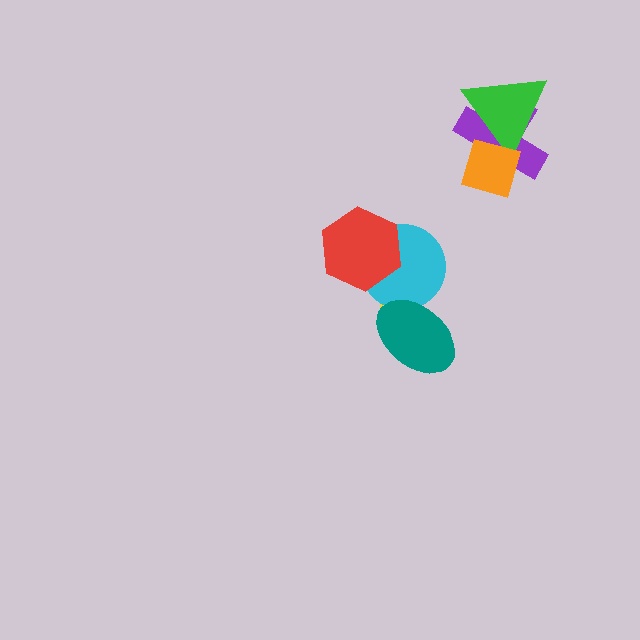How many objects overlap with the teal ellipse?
2 objects overlap with the teal ellipse.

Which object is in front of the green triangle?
The orange diamond is in front of the green triangle.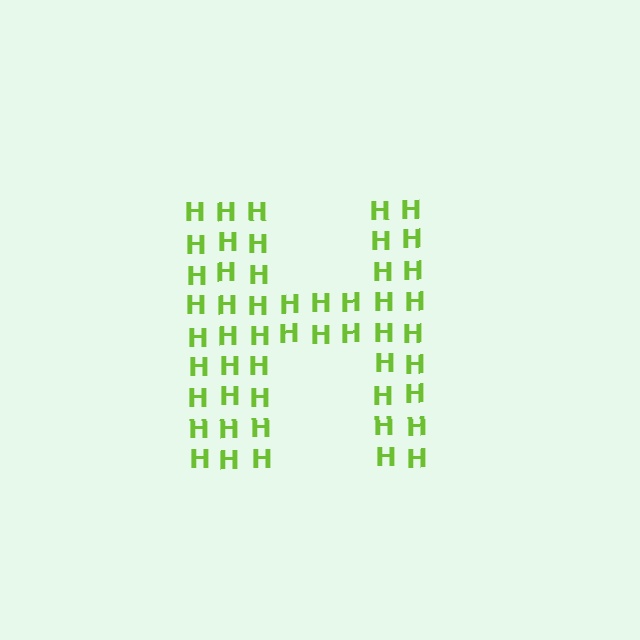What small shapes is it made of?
It is made of small letter H's.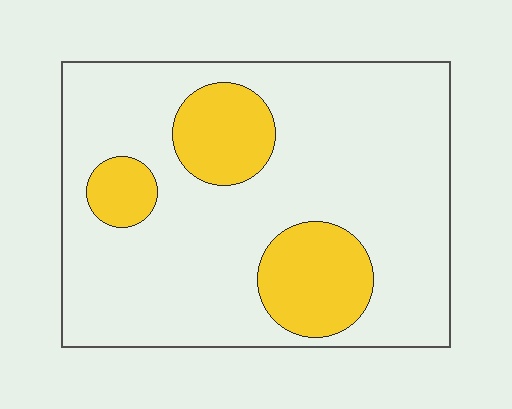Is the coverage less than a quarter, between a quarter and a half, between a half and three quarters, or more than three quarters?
Less than a quarter.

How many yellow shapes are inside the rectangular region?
3.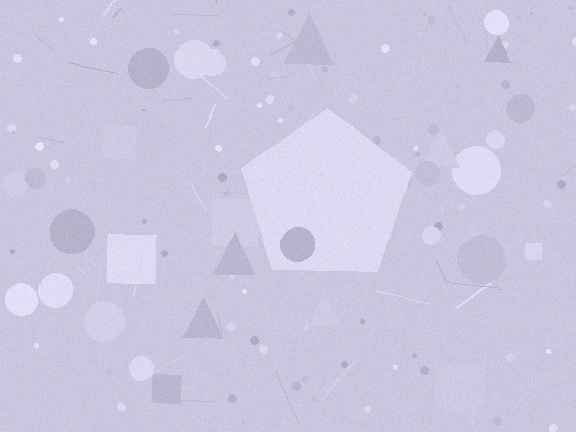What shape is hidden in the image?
A pentagon is hidden in the image.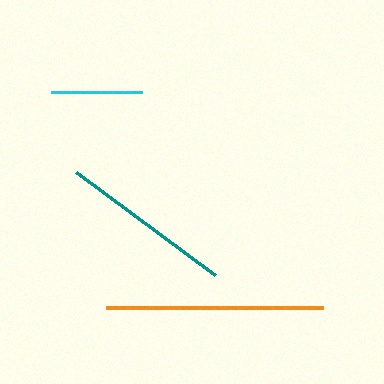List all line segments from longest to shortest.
From longest to shortest: orange, teal, cyan.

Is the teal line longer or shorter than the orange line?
The orange line is longer than the teal line.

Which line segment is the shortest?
The cyan line is the shortest at approximately 91 pixels.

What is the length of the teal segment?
The teal segment is approximately 173 pixels long.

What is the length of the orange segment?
The orange segment is approximately 216 pixels long.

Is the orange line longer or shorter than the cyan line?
The orange line is longer than the cyan line.